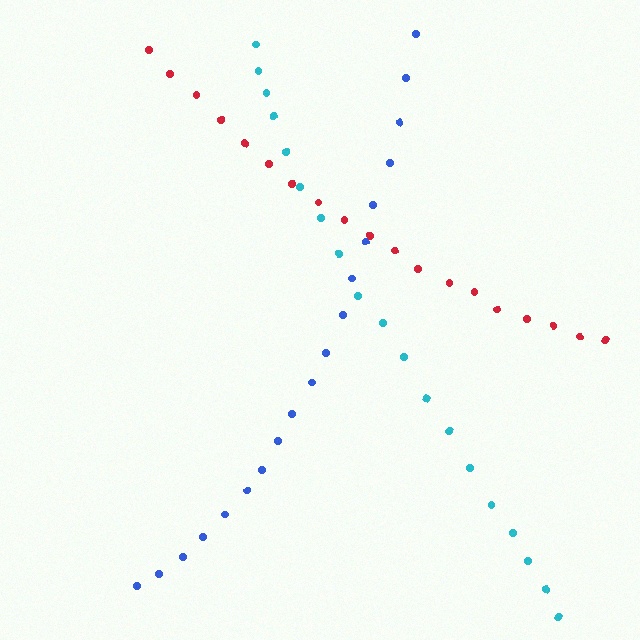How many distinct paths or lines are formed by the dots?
There are 3 distinct paths.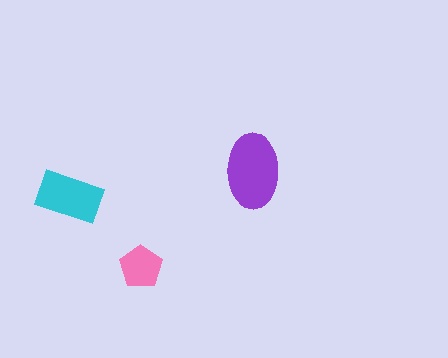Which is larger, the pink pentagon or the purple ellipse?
The purple ellipse.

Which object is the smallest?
The pink pentagon.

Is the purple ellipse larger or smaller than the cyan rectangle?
Larger.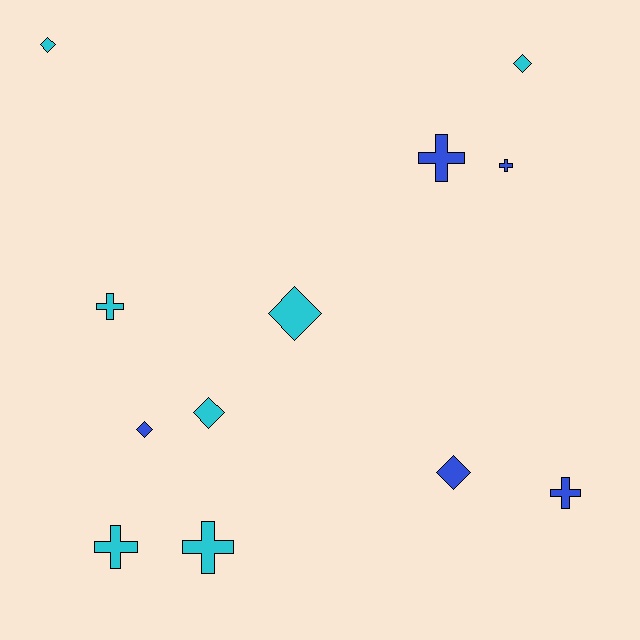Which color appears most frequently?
Cyan, with 7 objects.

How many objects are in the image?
There are 12 objects.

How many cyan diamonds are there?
There are 4 cyan diamonds.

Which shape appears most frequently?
Cross, with 6 objects.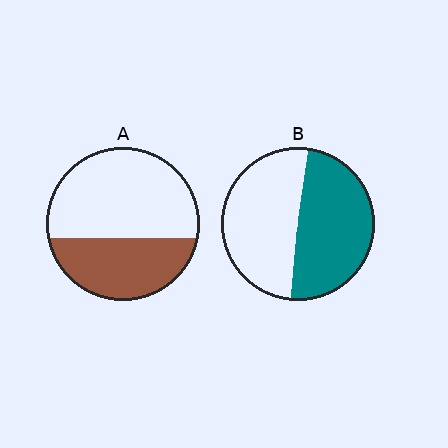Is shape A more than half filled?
No.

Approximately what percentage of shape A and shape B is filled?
A is approximately 40% and B is approximately 50%.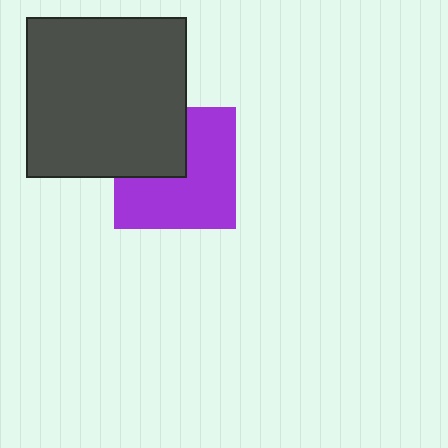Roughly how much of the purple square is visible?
Most of it is visible (roughly 65%).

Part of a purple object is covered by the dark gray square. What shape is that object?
It is a square.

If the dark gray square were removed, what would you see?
You would see the complete purple square.